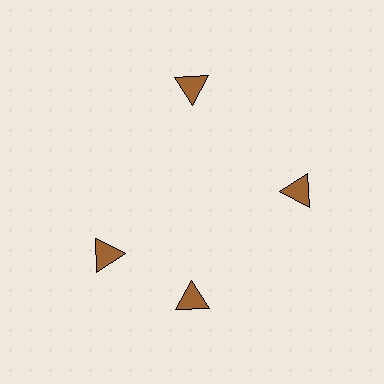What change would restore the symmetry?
The symmetry would be restored by rotating it back into even spacing with its neighbors so that all 4 triangles sit at equal angles and equal distance from the center.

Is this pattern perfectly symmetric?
No. The 4 brown triangles are arranged in a ring, but one element near the 9 o'clock position is rotated out of alignment along the ring, breaking the 4-fold rotational symmetry.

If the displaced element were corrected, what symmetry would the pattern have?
It would have 4-fold rotational symmetry — the pattern would map onto itself every 90 degrees.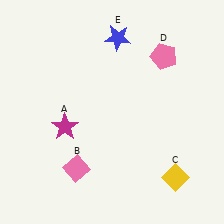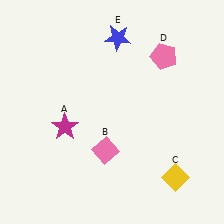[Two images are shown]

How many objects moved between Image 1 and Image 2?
1 object moved between the two images.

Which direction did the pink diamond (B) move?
The pink diamond (B) moved right.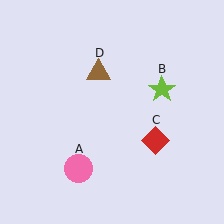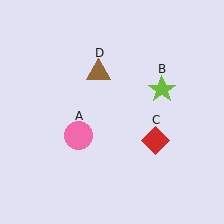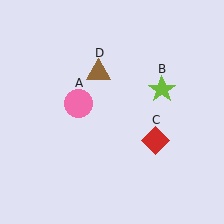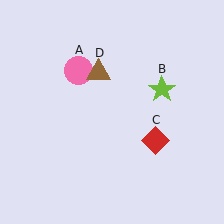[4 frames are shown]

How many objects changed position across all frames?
1 object changed position: pink circle (object A).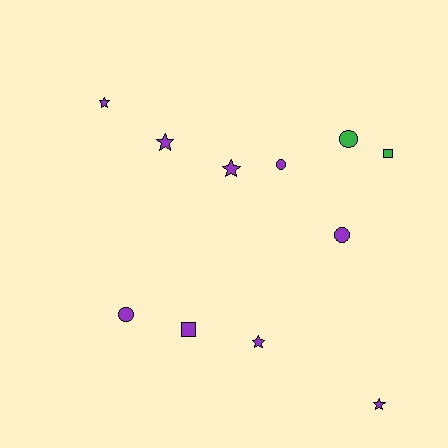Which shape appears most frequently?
Star, with 5 objects.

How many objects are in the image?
There are 11 objects.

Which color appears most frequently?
Purple, with 9 objects.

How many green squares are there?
There is 1 green square.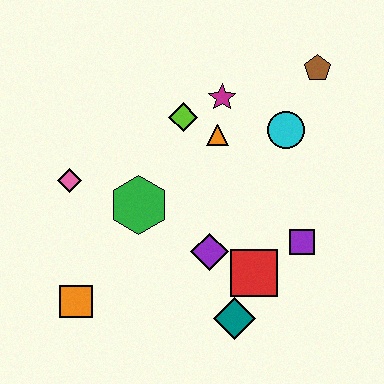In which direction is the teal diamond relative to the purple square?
The teal diamond is below the purple square.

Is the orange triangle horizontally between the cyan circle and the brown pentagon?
No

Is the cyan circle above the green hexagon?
Yes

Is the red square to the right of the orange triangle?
Yes